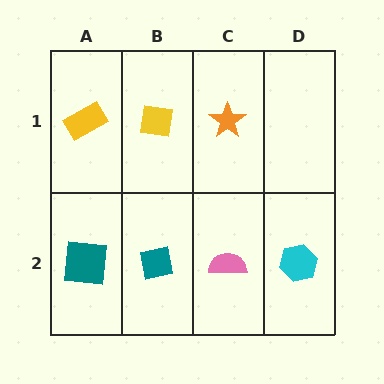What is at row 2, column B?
A teal square.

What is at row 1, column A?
A yellow rectangle.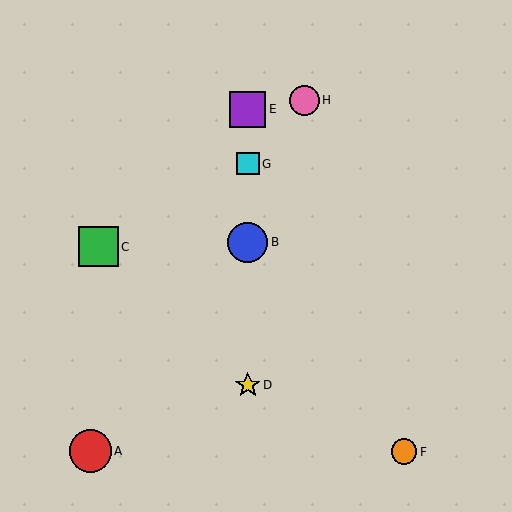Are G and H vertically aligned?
No, G is at x≈248 and H is at x≈304.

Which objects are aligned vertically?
Objects B, D, E, G are aligned vertically.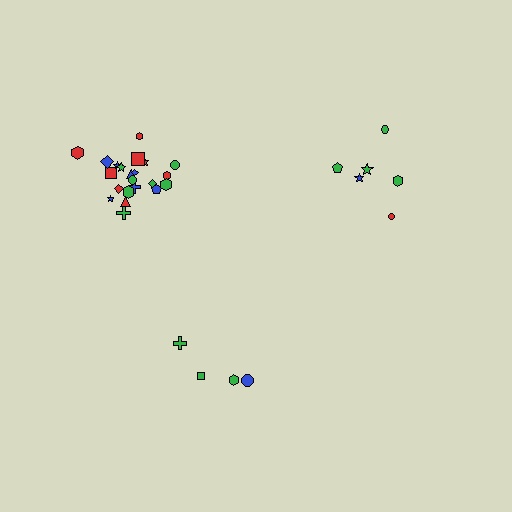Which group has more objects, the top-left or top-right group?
The top-left group.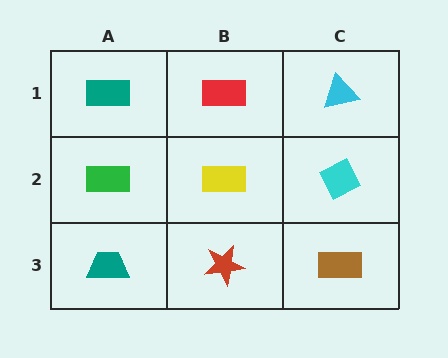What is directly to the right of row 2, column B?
A cyan diamond.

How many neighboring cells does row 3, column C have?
2.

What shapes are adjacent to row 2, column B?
A red rectangle (row 1, column B), a red star (row 3, column B), a green rectangle (row 2, column A), a cyan diamond (row 2, column C).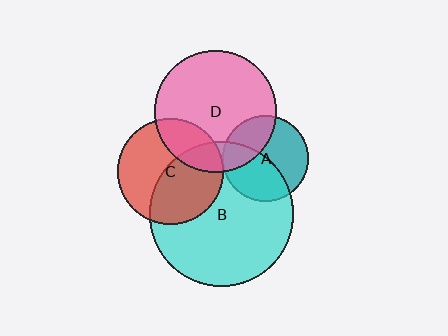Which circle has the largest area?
Circle B (cyan).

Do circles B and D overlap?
Yes.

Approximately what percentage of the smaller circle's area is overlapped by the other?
Approximately 15%.